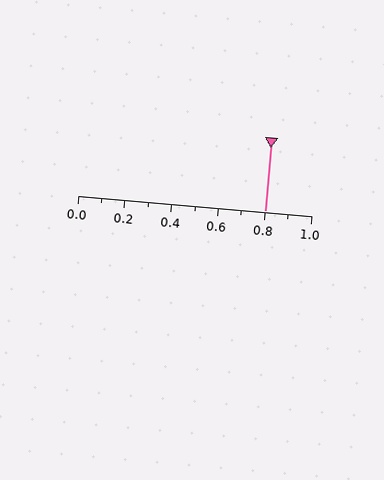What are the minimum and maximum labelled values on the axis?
The axis runs from 0.0 to 1.0.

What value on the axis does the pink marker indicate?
The marker indicates approximately 0.8.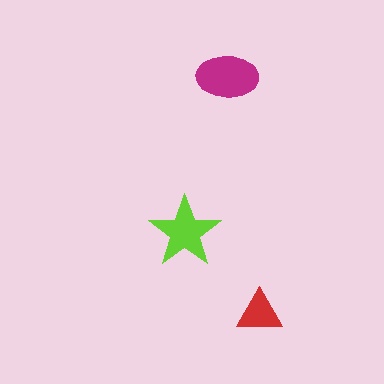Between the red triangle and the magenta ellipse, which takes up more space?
The magenta ellipse.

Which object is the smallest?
The red triangle.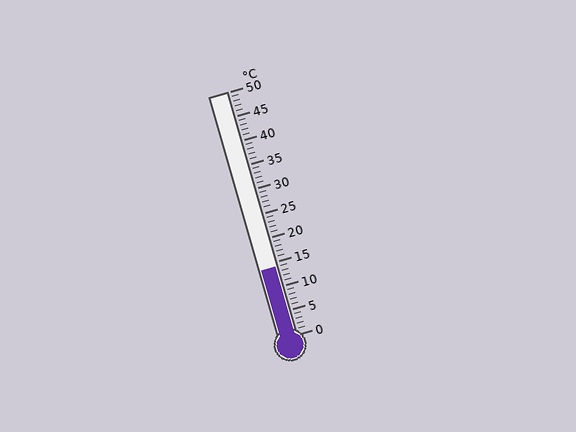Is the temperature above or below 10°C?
The temperature is above 10°C.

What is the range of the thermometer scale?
The thermometer scale ranges from 0°C to 50°C.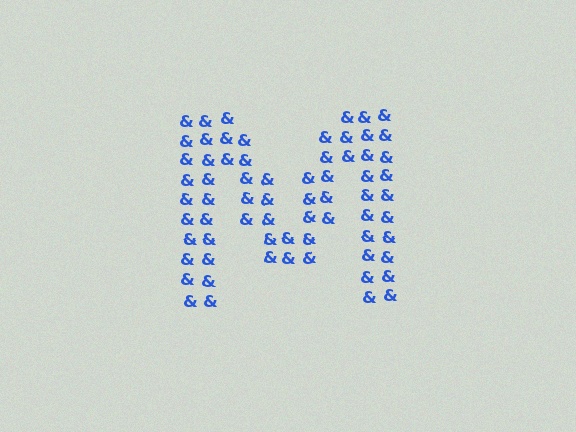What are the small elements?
The small elements are ampersands.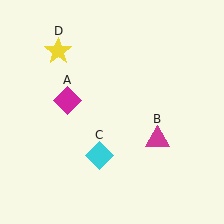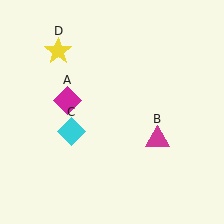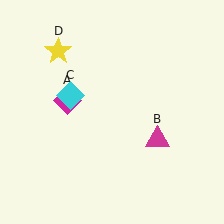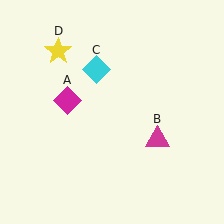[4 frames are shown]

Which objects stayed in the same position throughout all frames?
Magenta diamond (object A) and magenta triangle (object B) and yellow star (object D) remained stationary.